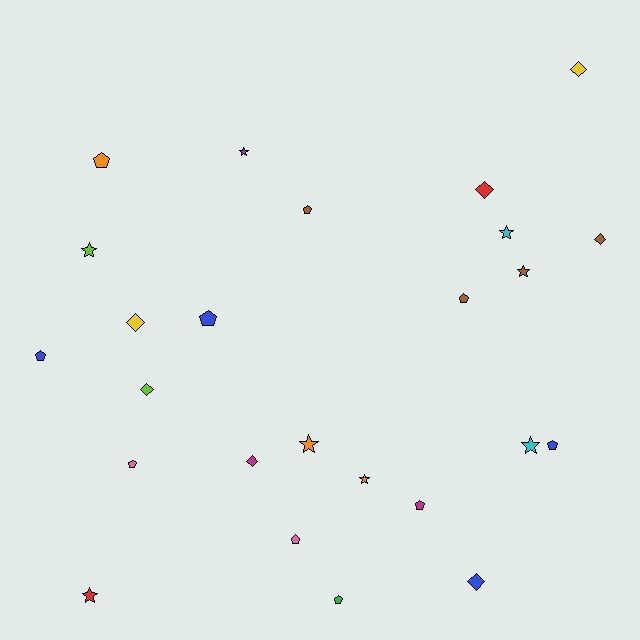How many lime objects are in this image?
There are 2 lime objects.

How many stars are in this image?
There are 8 stars.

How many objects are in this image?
There are 25 objects.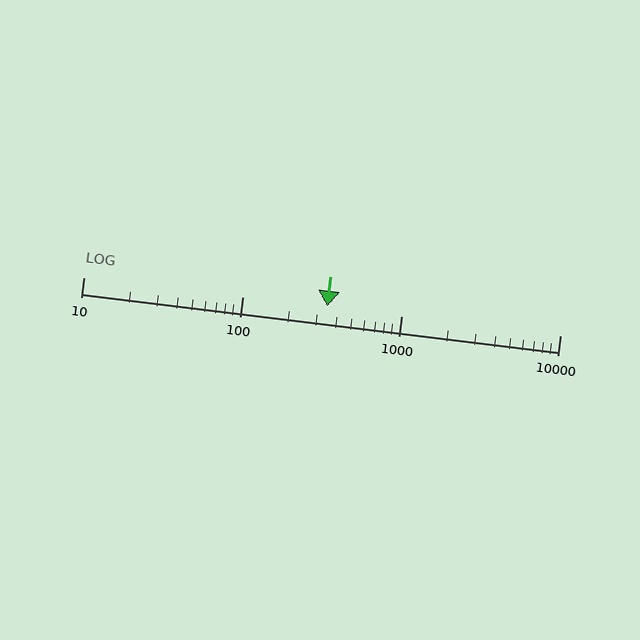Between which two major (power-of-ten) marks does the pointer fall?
The pointer is between 100 and 1000.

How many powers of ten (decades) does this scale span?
The scale spans 3 decades, from 10 to 10000.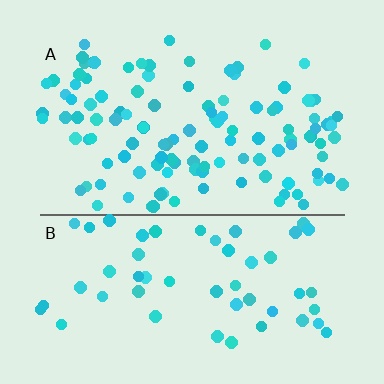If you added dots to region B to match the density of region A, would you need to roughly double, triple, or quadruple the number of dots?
Approximately double.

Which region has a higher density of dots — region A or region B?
A (the top).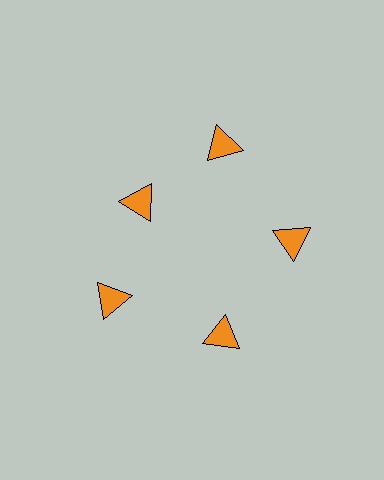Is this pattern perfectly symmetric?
No. The 5 orange triangles are arranged in a ring, but one element near the 10 o'clock position is pulled inward toward the center, breaking the 5-fold rotational symmetry.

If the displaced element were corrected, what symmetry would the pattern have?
It would have 5-fold rotational symmetry — the pattern would map onto itself every 72 degrees.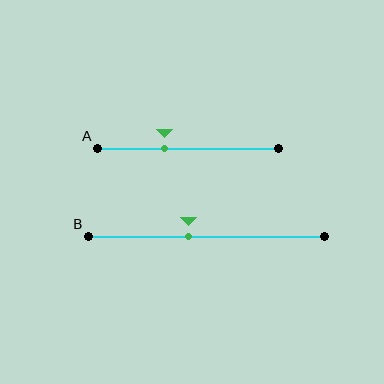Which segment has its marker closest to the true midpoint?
Segment B has its marker closest to the true midpoint.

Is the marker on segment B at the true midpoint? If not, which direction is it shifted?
No, the marker on segment B is shifted to the left by about 7% of the segment length.